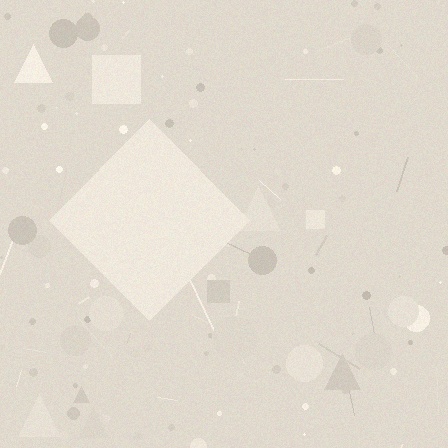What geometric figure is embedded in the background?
A diamond is embedded in the background.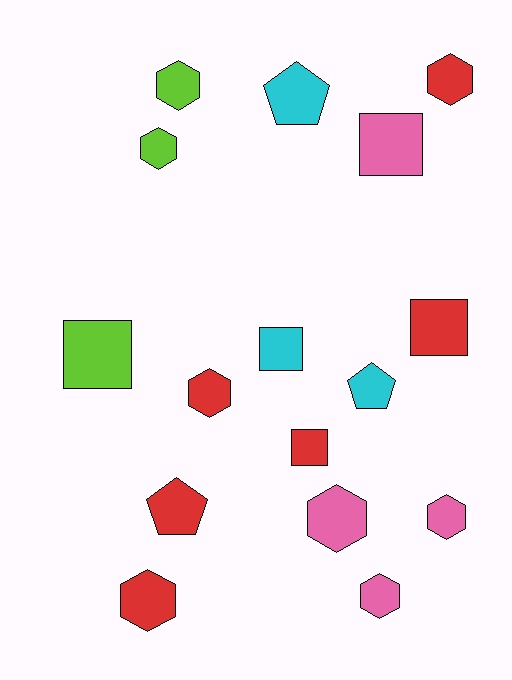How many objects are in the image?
There are 16 objects.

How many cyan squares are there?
There is 1 cyan square.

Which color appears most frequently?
Red, with 6 objects.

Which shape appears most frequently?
Hexagon, with 8 objects.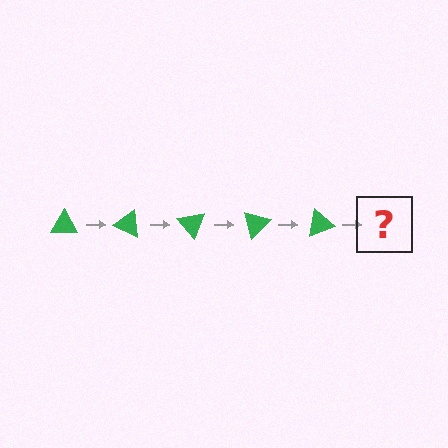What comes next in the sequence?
The next element should be a green triangle rotated 125 degrees.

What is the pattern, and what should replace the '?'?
The pattern is that the triangle rotates 25 degrees each step. The '?' should be a green triangle rotated 125 degrees.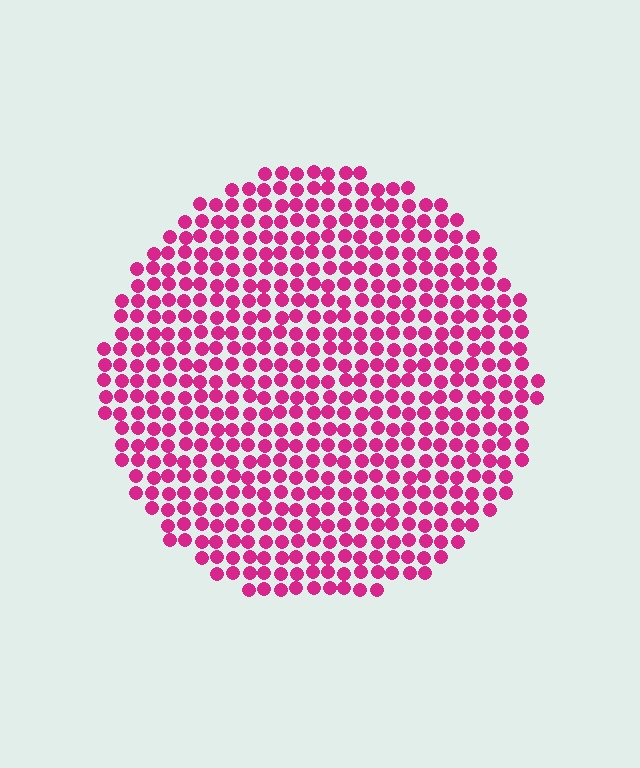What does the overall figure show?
The overall figure shows a circle.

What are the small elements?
The small elements are circles.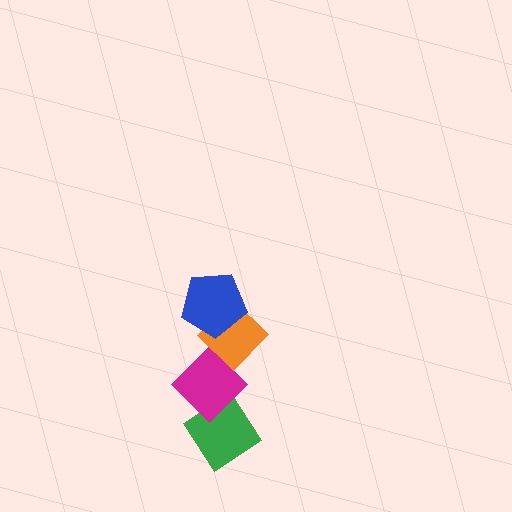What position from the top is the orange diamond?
The orange diamond is 2nd from the top.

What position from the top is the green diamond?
The green diamond is 4th from the top.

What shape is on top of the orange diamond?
The blue pentagon is on top of the orange diamond.